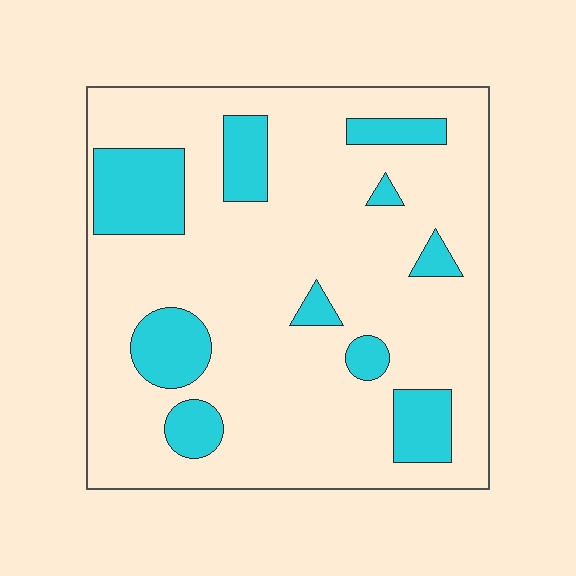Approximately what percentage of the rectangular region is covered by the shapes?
Approximately 20%.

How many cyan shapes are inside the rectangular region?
10.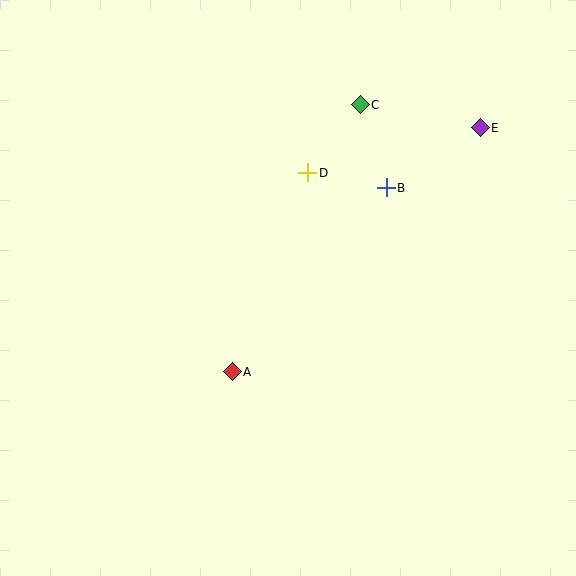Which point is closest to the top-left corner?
Point D is closest to the top-left corner.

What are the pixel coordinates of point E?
Point E is at (480, 128).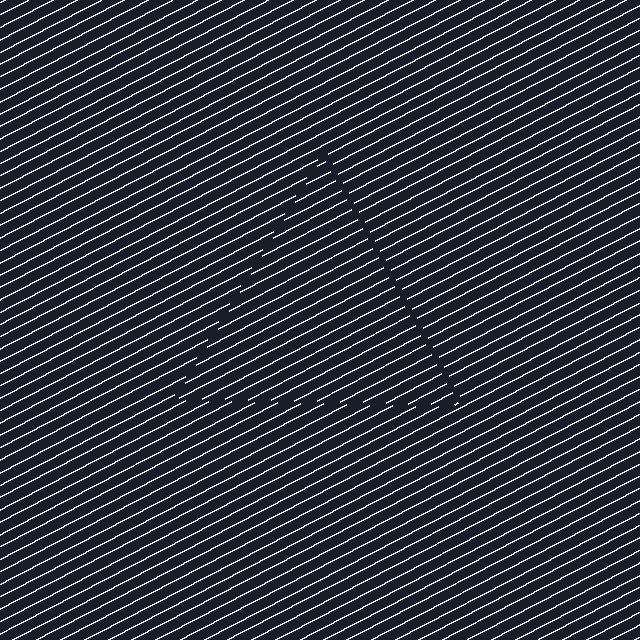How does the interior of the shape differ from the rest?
The interior of the shape contains the same grating, shifted by half a period — the contour is defined by the phase discontinuity where line-ends from the inner and outer gratings abut.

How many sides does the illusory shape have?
3 sides — the line-ends trace a triangle.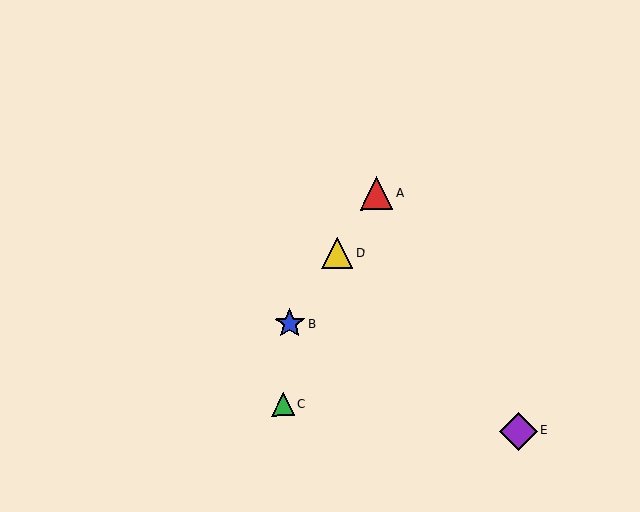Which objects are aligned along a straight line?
Objects A, B, D are aligned along a straight line.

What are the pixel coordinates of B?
Object B is at (289, 324).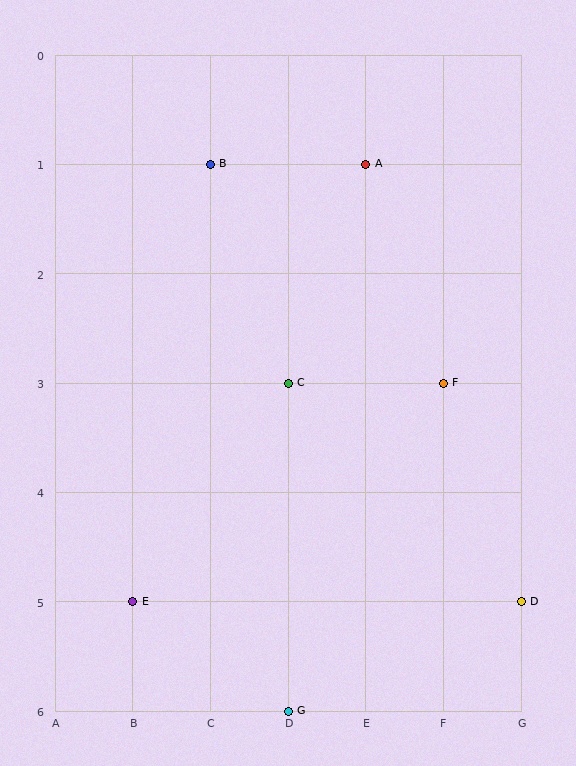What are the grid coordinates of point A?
Point A is at grid coordinates (E, 1).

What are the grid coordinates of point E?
Point E is at grid coordinates (B, 5).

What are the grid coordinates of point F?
Point F is at grid coordinates (F, 3).